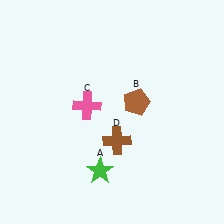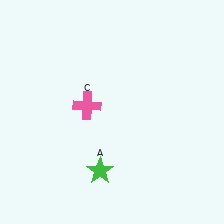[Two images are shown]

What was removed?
The brown cross (D), the brown pentagon (B) were removed in Image 2.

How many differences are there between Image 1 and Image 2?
There are 2 differences between the two images.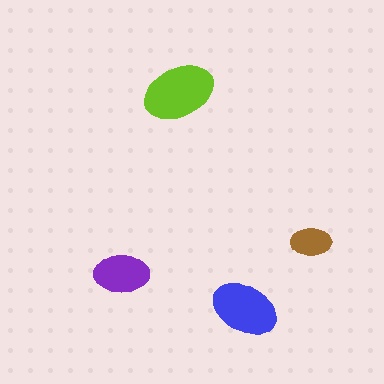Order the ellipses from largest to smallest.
the lime one, the blue one, the purple one, the brown one.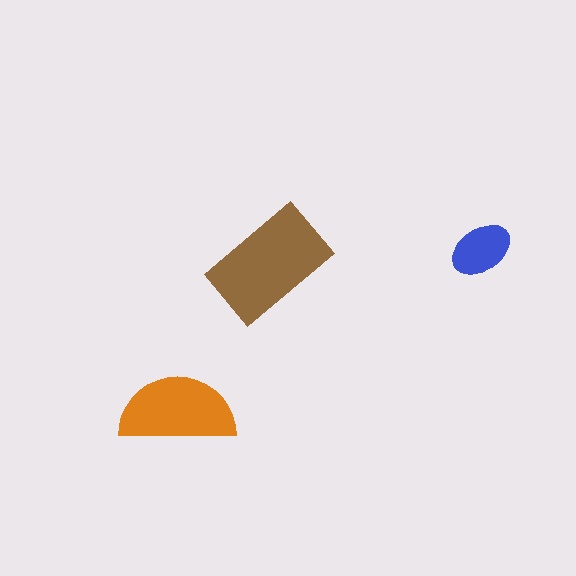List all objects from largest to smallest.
The brown rectangle, the orange semicircle, the blue ellipse.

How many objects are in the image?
There are 3 objects in the image.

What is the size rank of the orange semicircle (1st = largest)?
2nd.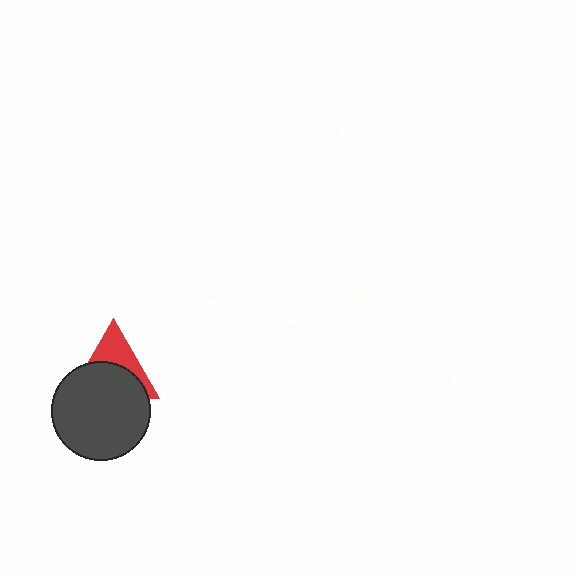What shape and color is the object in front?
The object in front is a dark gray circle.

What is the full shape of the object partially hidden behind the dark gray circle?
The partially hidden object is a red triangle.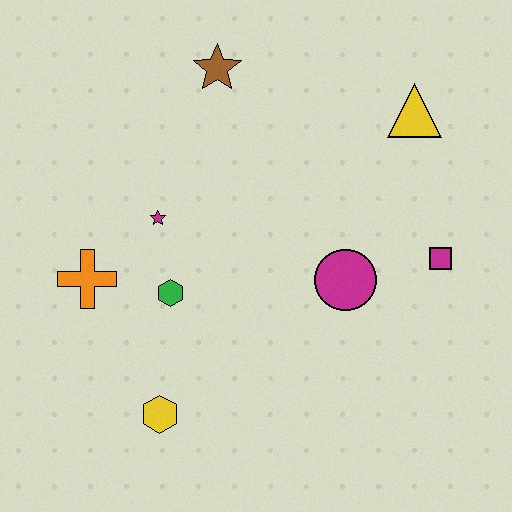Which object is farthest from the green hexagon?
The yellow triangle is farthest from the green hexagon.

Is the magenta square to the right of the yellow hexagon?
Yes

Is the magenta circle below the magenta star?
Yes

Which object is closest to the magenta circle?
The magenta square is closest to the magenta circle.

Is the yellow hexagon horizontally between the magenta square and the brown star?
No